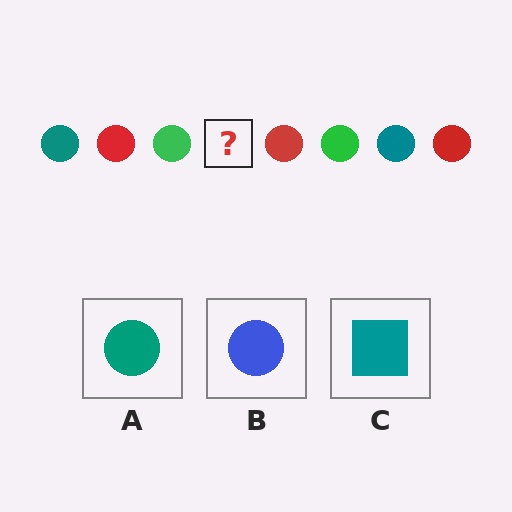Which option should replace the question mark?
Option A.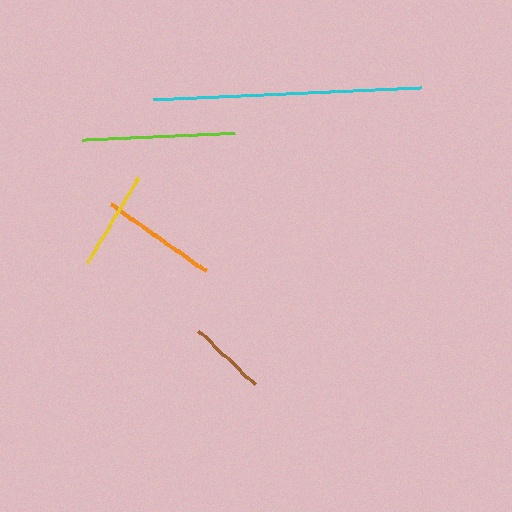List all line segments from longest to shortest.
From longest to shortest: cyan, lime, orange, yellow, brown.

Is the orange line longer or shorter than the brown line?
The orange line is longer than the brown line.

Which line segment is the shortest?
The brown line is the shortest at approximately 78 pixels.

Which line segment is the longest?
The cyan line is the longest at approximately 268 pixels.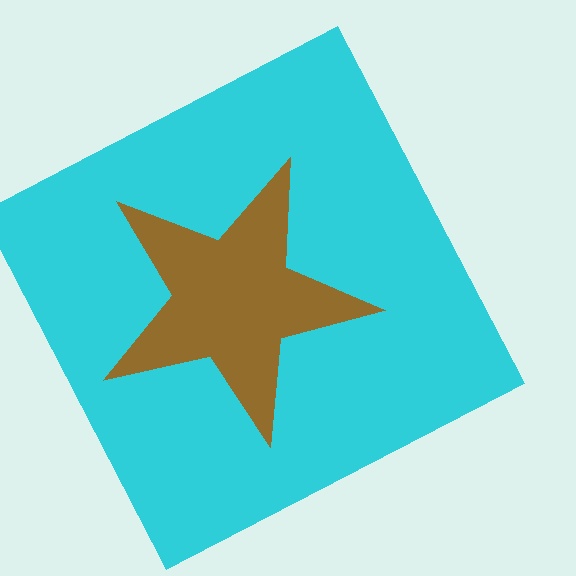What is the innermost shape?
The brown star.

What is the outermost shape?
The cyan square.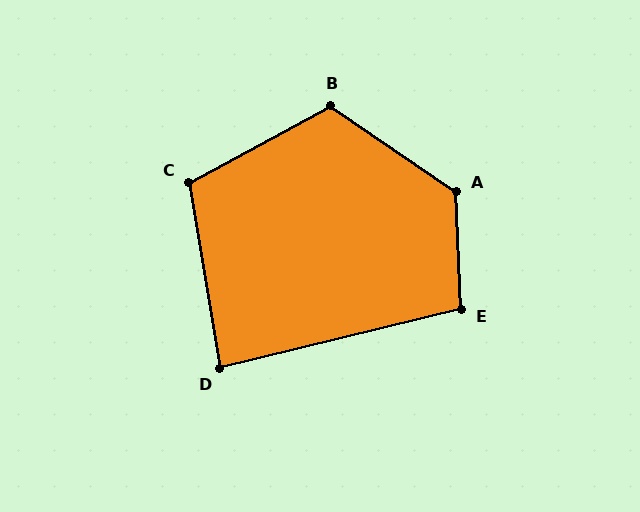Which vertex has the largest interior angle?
A, at approximately 127 degrees.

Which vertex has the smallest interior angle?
D, at approximately 86 degrees.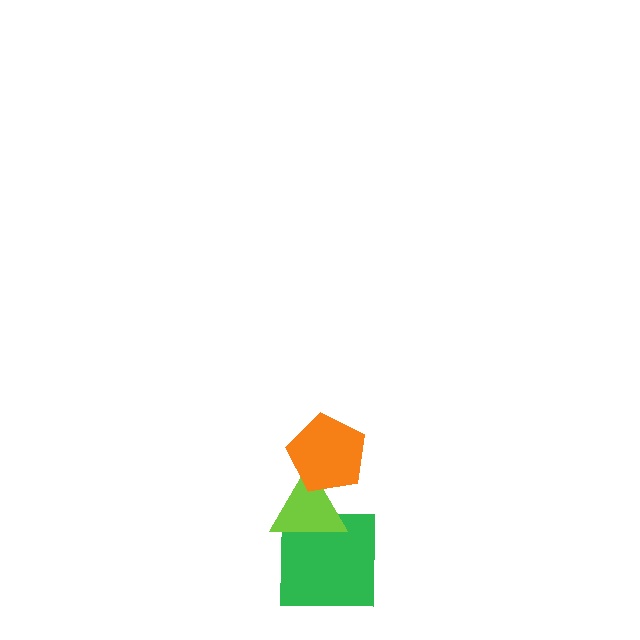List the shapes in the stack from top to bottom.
From top to bottom: the orange pentagon, the lime triangle, the green square.